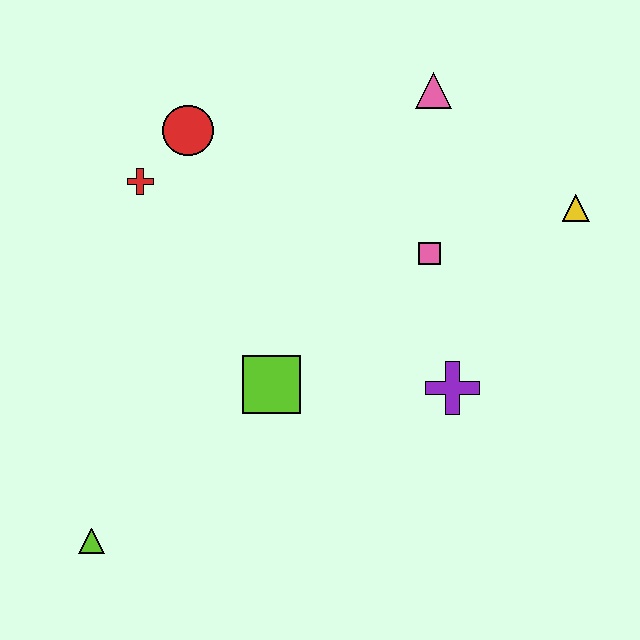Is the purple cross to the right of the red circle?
Yes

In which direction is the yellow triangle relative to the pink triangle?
The yellow triangle is to the right of the pink triangle.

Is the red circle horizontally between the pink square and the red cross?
Yes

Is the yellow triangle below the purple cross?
No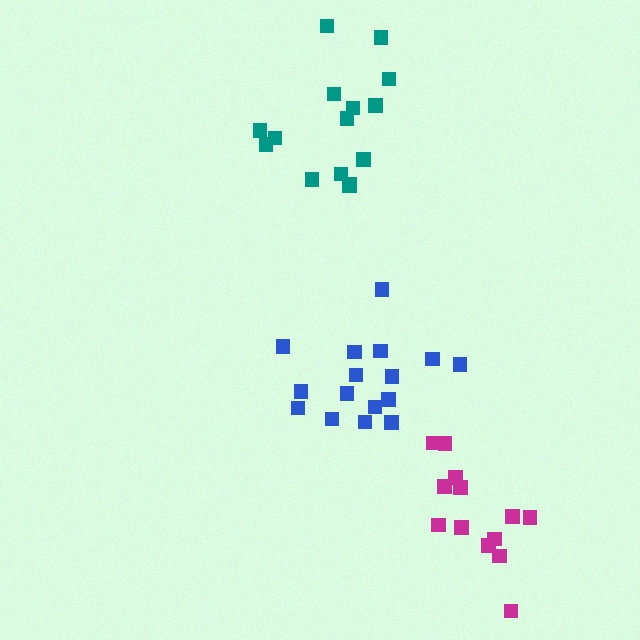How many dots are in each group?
Group 1: 15 dots, Group 2: 16 dots, Group 3: 13 dots (44 total).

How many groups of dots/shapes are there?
There are 3 groups.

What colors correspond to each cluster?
The clusters are colored: teal, blue, magenta.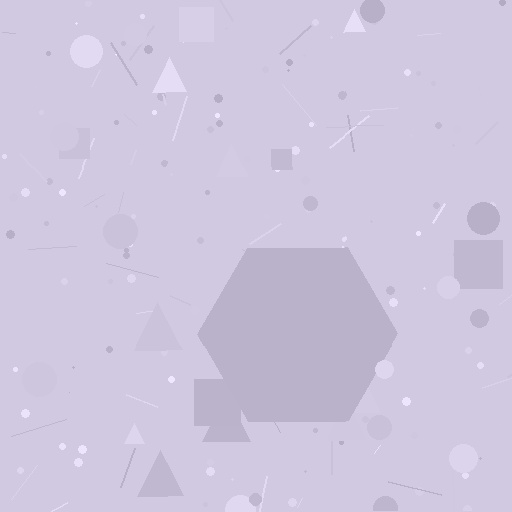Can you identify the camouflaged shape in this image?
The camouflaged shape is a hexagon.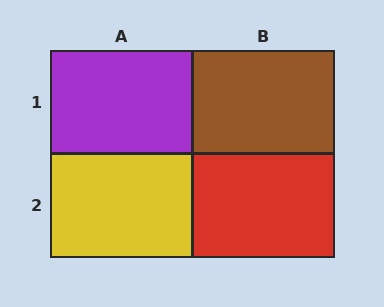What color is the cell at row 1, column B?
Brown.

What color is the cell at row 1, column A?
Purple.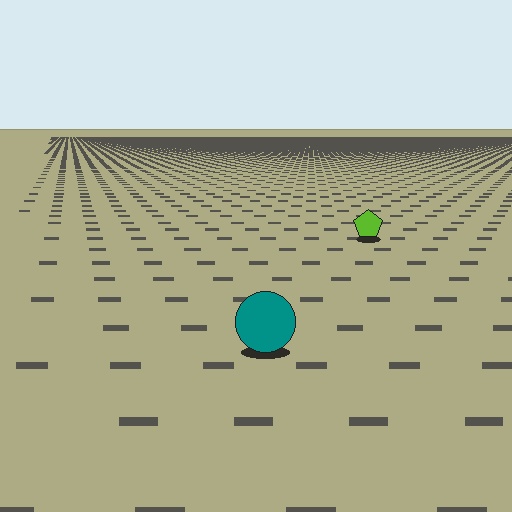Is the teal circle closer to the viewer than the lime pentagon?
Yes. The teal circle is closer — you can tell from the texture gradient: the ground texture is coarser near it.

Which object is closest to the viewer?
The teal circle is closest. The texture marks near it are larger and more spread out.